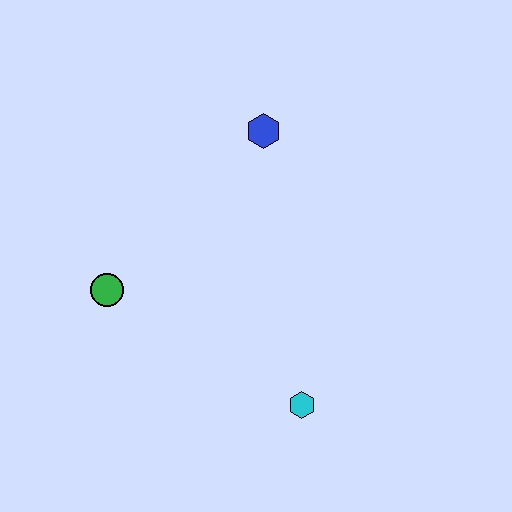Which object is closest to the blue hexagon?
The green circle is closest to the blue hexagon.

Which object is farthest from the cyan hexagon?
The blue hexagon is farthest from the cyan hexagon.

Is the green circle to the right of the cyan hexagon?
No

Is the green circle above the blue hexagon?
No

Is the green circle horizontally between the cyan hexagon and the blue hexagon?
No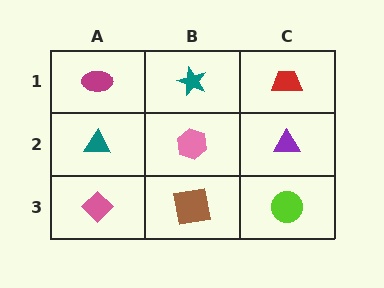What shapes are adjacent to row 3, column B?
A pink hexagon (row 2, column B), a pink diamond (row 3, column A), a lime circle (row 3, column C).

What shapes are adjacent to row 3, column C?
A purple triangle (row 2, column C), a brown square (row 3, column B).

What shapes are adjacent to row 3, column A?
A teal triangle (row 2, column A), a brown square (row 3, column B).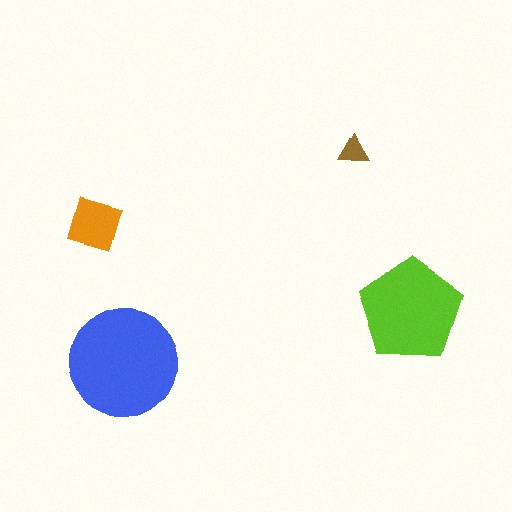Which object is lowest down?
The blue circle is bottommost.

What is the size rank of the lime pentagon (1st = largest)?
2nd.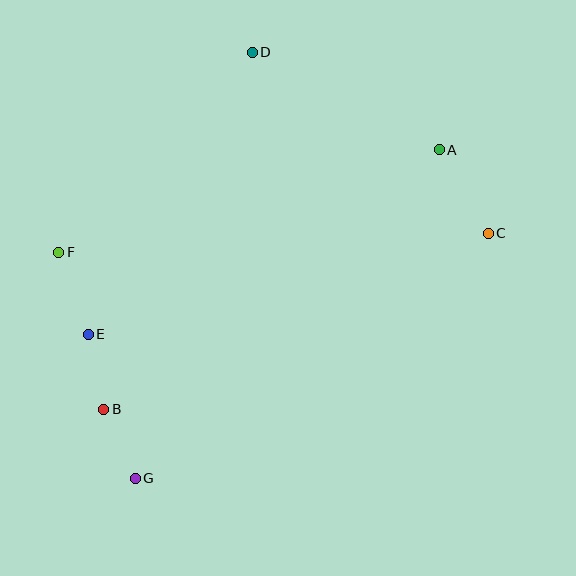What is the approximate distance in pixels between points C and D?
The distance between C and D is approximately 297 pixels.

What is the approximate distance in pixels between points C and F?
The distance between C and F is approximately 430 pixels.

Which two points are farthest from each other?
Points A and G are farthest from each other.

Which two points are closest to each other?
Points B and G are closest to each other.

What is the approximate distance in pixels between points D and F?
The distance between D and F is approximately 278 pixels.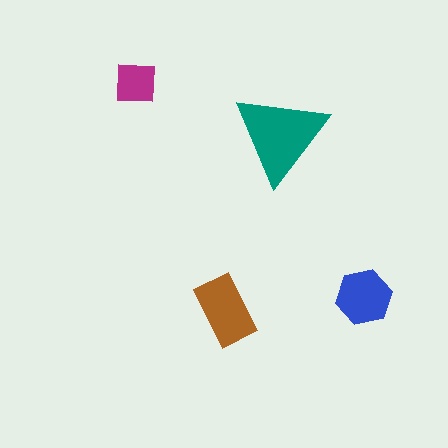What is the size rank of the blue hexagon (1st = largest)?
3rd.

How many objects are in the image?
There are 4 objects in the image.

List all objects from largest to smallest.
The teal triangle, the brown rectangle, the blue hexagon, the magenta square.